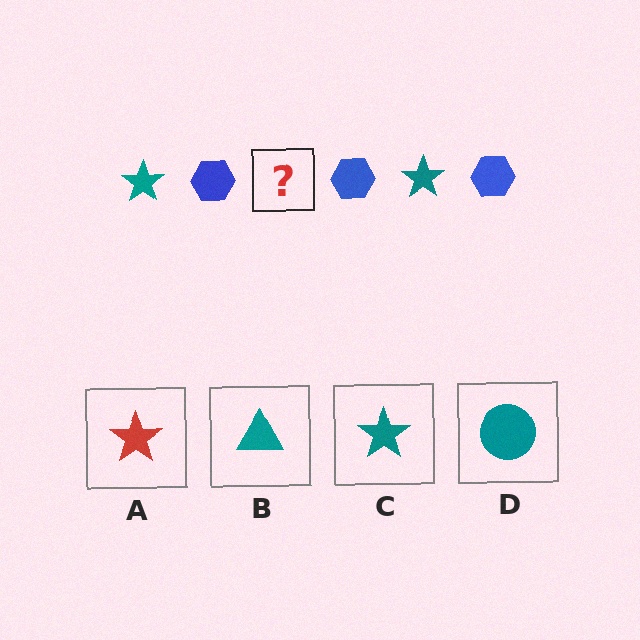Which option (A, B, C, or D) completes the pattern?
C.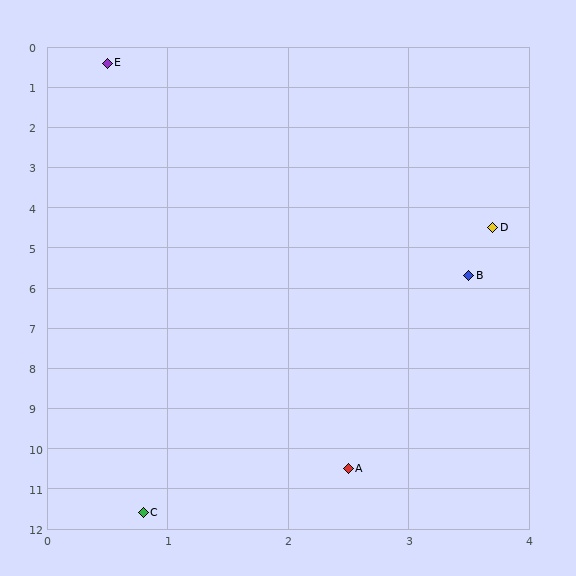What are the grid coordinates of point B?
Point B is at approximately (3.5, 5.7).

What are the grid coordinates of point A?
Point A is at approximately (2.5, 10.5).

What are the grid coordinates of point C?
Point C is at approximately (0.8, 11.6).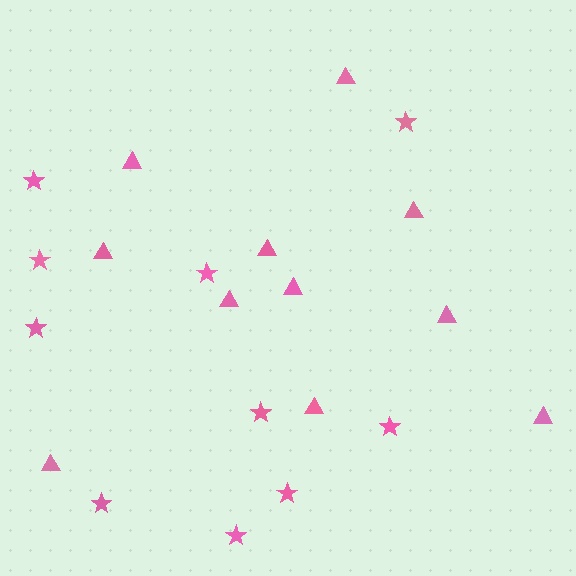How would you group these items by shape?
There are 2 groups: one group of stars (10) and one group of triangles (11).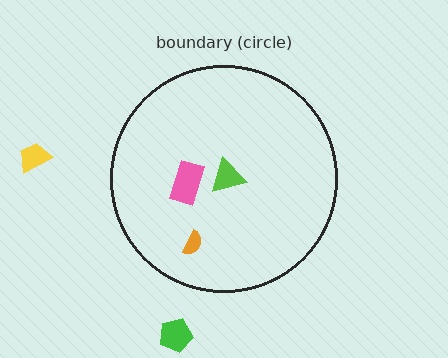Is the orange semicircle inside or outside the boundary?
Inside.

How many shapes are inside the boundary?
3 inside, 2 outside.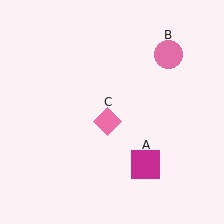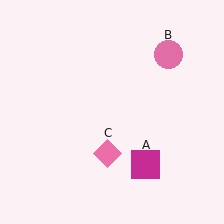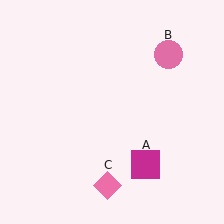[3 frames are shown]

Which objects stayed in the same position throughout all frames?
Magenta square (object A) and pink circle (object B) remained stationary.